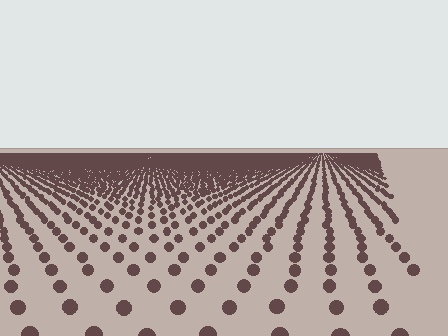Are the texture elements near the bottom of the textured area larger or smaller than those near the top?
Larger. Near the bottom, elements are closer to the viewer and appear at a bigger on-screen size.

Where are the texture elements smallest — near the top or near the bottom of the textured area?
Near the top.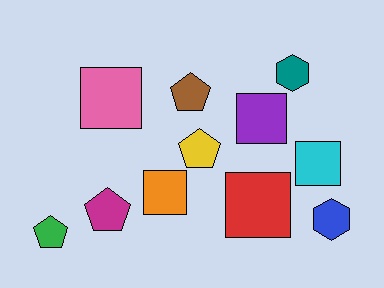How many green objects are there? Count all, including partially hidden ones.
There is 1 green object.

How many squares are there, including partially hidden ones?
There are 5 squares.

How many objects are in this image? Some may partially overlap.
There are 11 objects.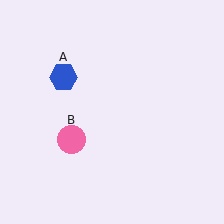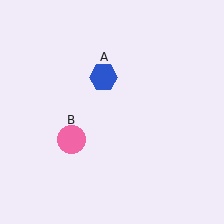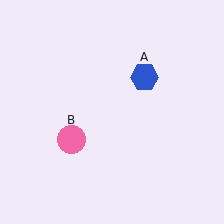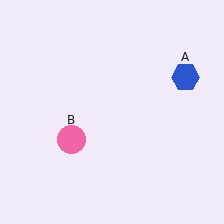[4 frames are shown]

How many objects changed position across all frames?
1 object changed position: blue hexagon (object A).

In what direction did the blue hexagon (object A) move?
The blue hexagon (object A) moved right.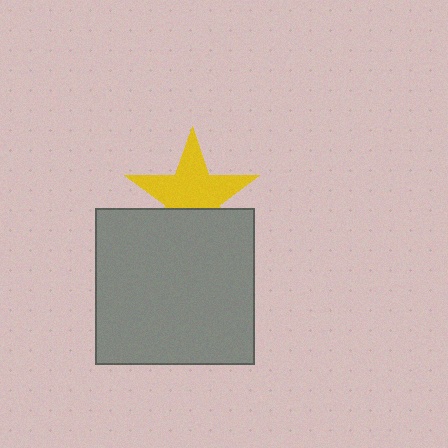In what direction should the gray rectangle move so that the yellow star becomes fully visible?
The gray rectangle should move down. That is the shortest direction to clear the overlap and leave the yellow star fully visible.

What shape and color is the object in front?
The object in front is a gray rectangle.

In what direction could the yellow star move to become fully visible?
The yellow star could move up. That would shift it out from behind the gray rectangle entirely.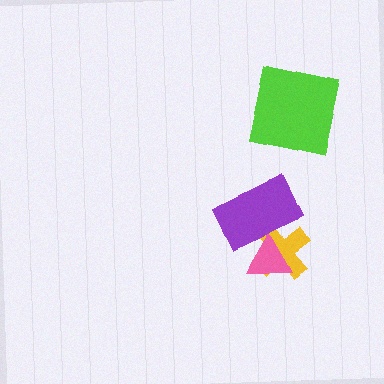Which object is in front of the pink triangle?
The purple rectangle is in front of the pink triangle.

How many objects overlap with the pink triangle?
2 objects overlap with the pink triangle.